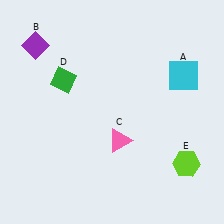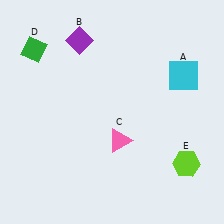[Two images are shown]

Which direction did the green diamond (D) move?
The green diamond (D) moved up.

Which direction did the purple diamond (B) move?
The purple diamond (B) moved right.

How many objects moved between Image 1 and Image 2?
2 objects moved between the two images.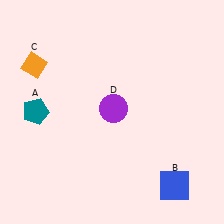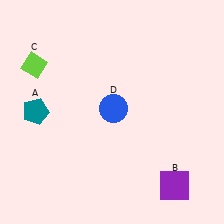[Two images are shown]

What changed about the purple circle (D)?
In Image 1, D is purple. In Image 2, it changed to blue.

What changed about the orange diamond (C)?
In Image 1, C is orange. In Image 2, it changed to lime.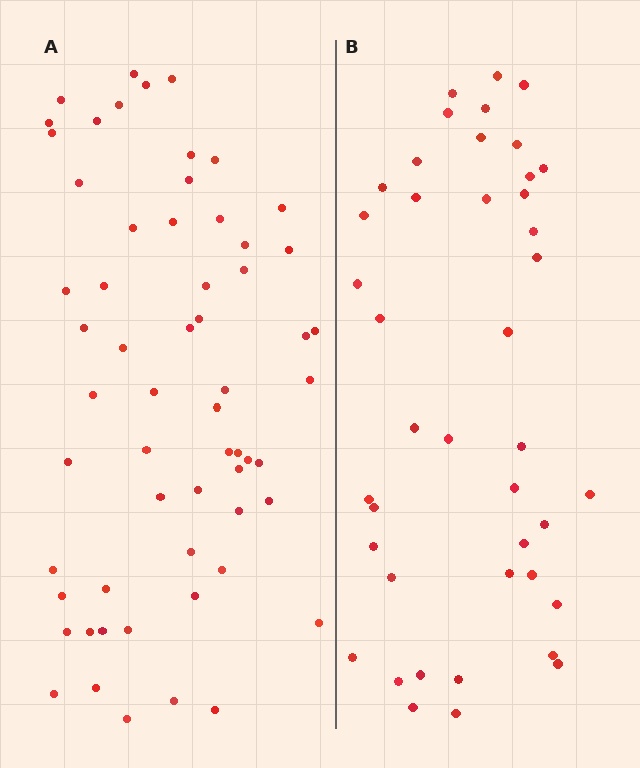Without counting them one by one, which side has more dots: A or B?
Region A (the left region) has more dots.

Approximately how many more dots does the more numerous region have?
Region A has approximately 20 more dots than region B.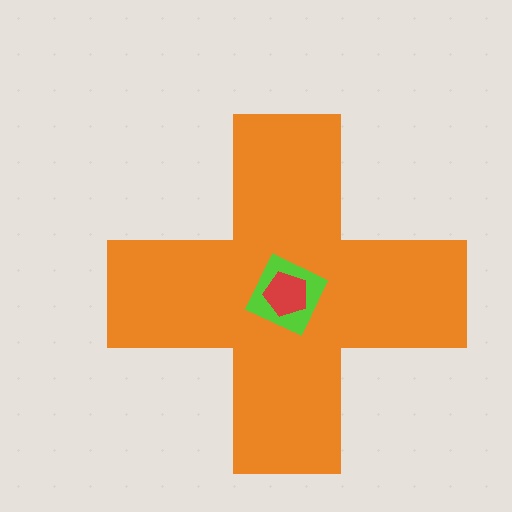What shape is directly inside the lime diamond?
The red pentagon.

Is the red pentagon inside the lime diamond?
Yes.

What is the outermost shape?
The orange cross.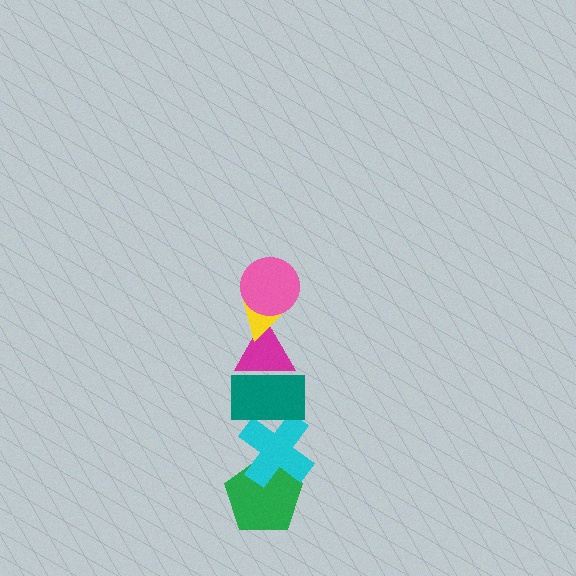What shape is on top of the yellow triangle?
The pink circle is on top of the yellow triangle.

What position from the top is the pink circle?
The pink circle is 1st from the top.